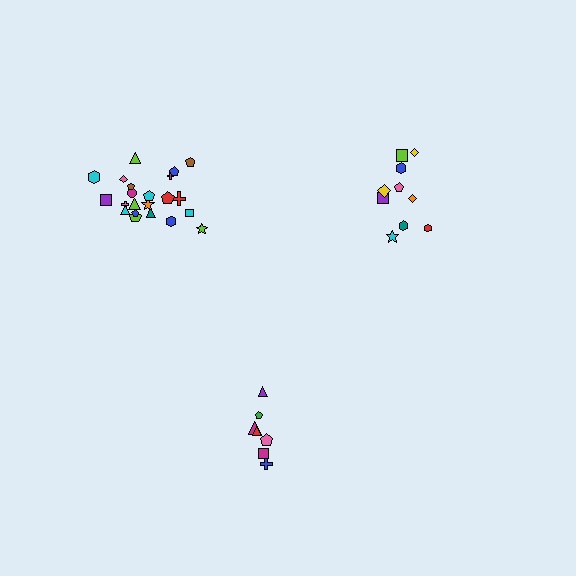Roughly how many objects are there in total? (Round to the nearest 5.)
Roughly 40 objects in total.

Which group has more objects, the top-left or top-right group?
The top-left group.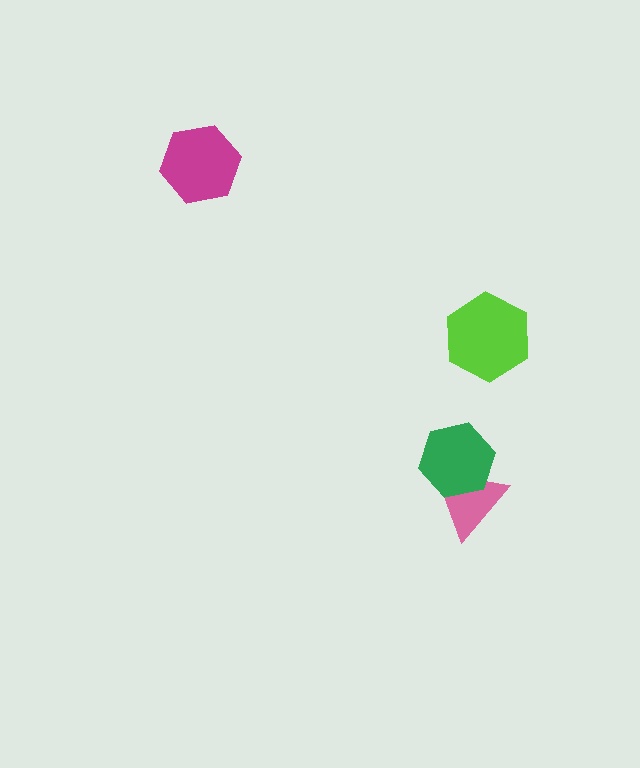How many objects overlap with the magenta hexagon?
0 objects overlap with the magenta hexagon.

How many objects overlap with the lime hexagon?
0 objects overlap with the lime hexagon.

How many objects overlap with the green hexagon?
1 object overlaps with the green hexagon.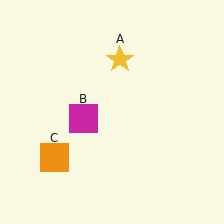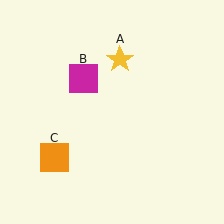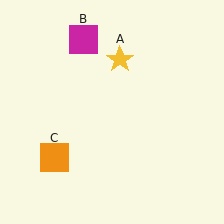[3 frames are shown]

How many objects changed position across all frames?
1 object changed position: magenta square (object B).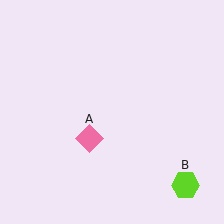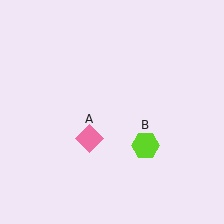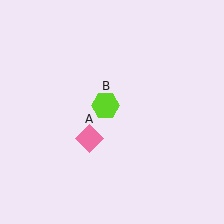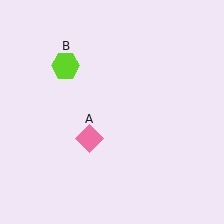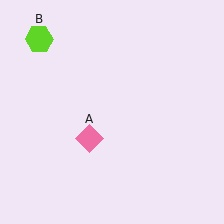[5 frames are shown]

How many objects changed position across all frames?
1 object changed position: lime hexagon (object B).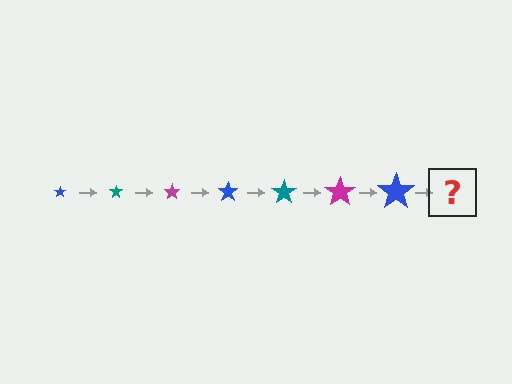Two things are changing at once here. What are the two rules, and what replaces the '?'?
The two rules are that the star grows larger each step and the color cycles through blue, teal, and magenta. The '?' should be a teal star, larger than the previous one.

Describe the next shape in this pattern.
It should be a teal star, larger than the previous one.